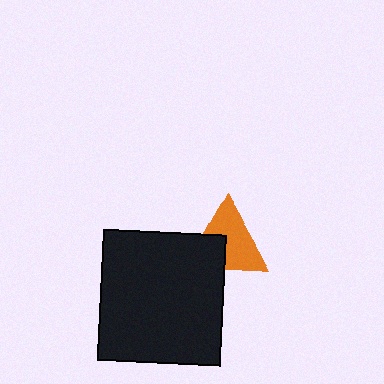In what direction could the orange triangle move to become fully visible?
The orange triangle could move toward the upper-right. That would shift it out from behind the black rectangle entirely.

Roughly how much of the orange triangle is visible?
Most of it is visible (roughly 65%).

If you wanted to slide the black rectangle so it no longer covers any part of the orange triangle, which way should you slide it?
Slide it toward the lower-left — that is the most direct way to separate the two shapes.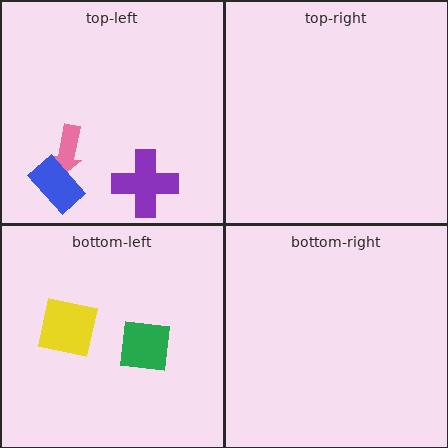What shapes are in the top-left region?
The pink arrow, the purple cross, the blue rectangle.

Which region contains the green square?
The bottom-left region.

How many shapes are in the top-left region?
3.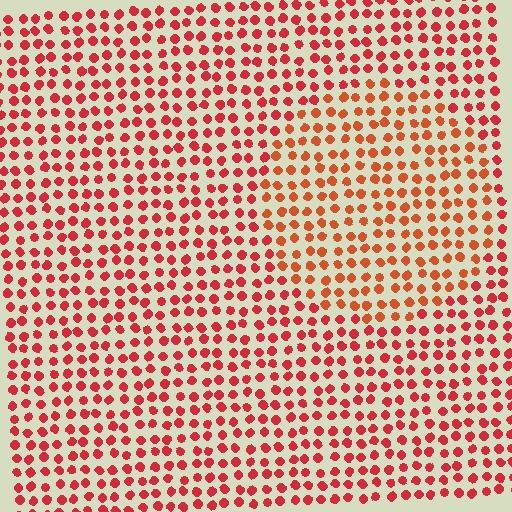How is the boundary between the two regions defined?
The boundary is defined purely by a slight shift in hue (about 21 degrees). Spacing, size, and orientation are identical on both sides.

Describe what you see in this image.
The image is filled with small red elements in a uniform arrangement. A circle-shaped region is visible where the elements are tinted to a slightly different hue, forming a subtle color boundary.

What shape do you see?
I see a circle.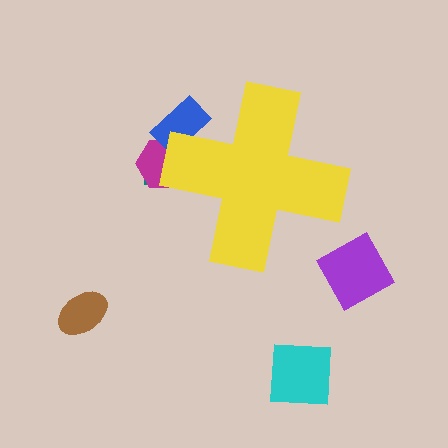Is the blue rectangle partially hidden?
Yes, the blue rectangle is partially hidden behind the yellow cross.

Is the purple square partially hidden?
No, the purple square is fully visible.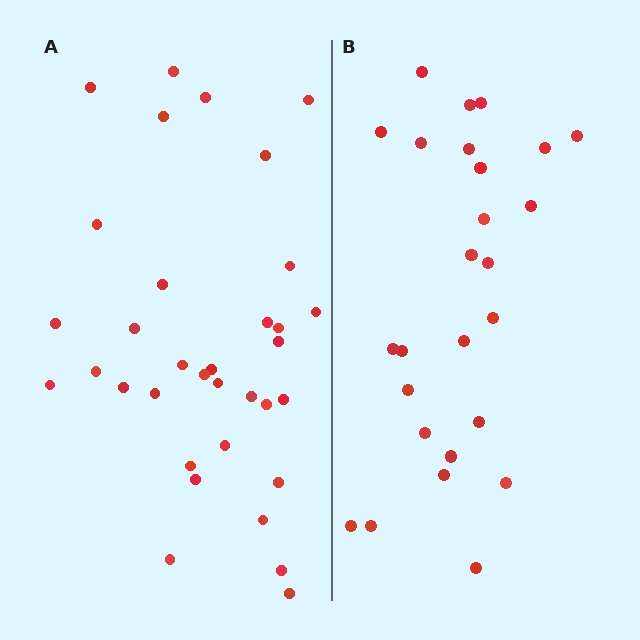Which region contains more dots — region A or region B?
Region A (the left region) has more dots.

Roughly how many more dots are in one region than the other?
Region A has roughly 8 or so more dots than region B.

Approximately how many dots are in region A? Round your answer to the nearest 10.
About 30 dots. (The exact count is 34, which rounds to 30.)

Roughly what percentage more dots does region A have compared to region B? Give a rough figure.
About 30% more.